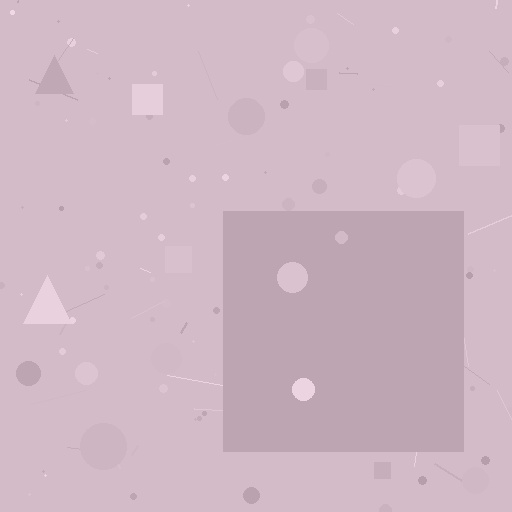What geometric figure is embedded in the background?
A square is embedded in the background.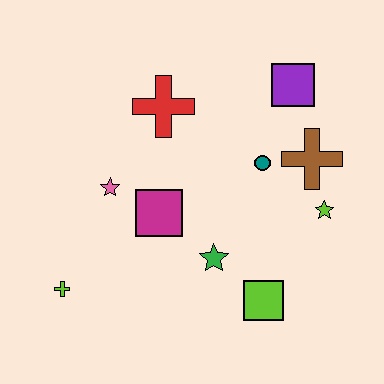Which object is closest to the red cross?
The pink star is closest to the red cross.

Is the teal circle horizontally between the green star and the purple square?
Yes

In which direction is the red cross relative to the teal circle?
The red cross is to the left of the teal circle.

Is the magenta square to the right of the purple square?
No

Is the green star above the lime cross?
Yes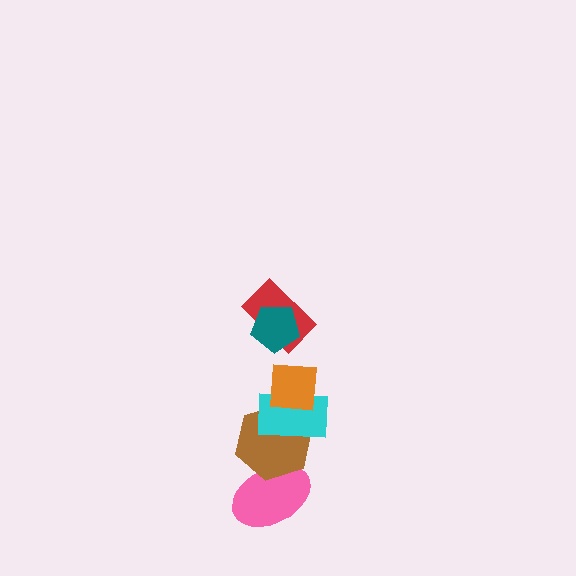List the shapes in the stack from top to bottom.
From top to bottom: the teal pentagon, the red rectangle, the orange square, the cyan rectangle, the brown hexagon, the pink ellipse.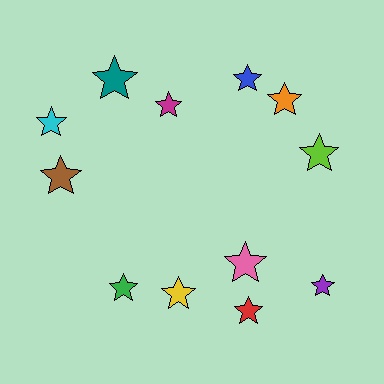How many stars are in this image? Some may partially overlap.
There are 12 stars.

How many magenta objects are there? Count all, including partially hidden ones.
There is 1 magenta object.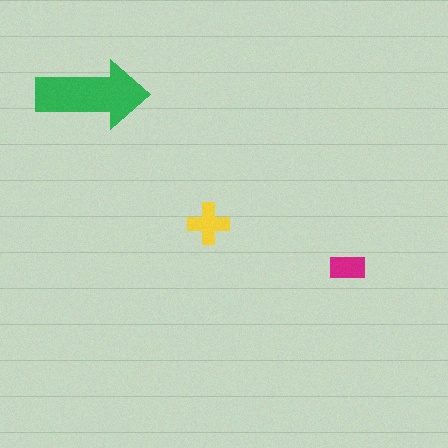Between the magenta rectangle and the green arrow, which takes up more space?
The green arrow.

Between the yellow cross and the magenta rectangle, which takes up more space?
The yellow cross.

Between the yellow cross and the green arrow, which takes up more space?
The green arrow.